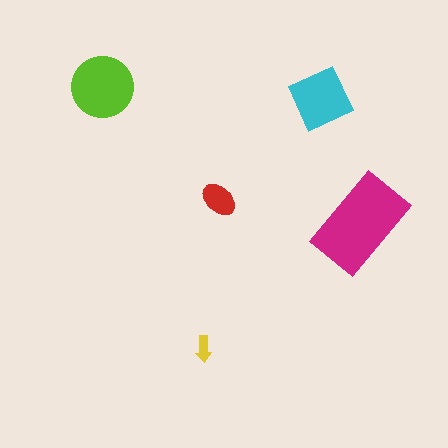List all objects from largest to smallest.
The magenta rectangle, the lime circle, the cyan square, the red ellipse, the yellow arrow.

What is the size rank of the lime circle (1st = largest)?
2nd.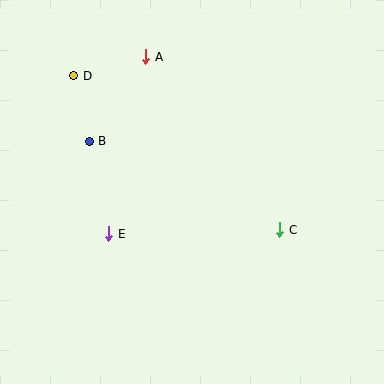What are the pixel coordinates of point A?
Point A is at (146, 57).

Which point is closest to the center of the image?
Point E at (109, 234) is closest to the center.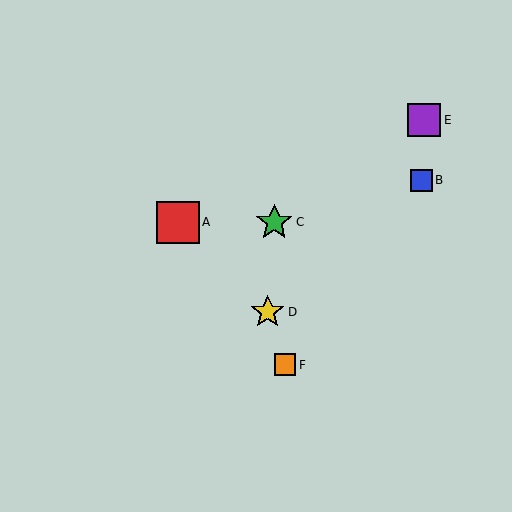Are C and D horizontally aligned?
No, C is at y≈222 and D is at y≈312.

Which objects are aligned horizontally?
Objects A, C are aligned horizontally.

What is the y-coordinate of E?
Object E is at y≈120.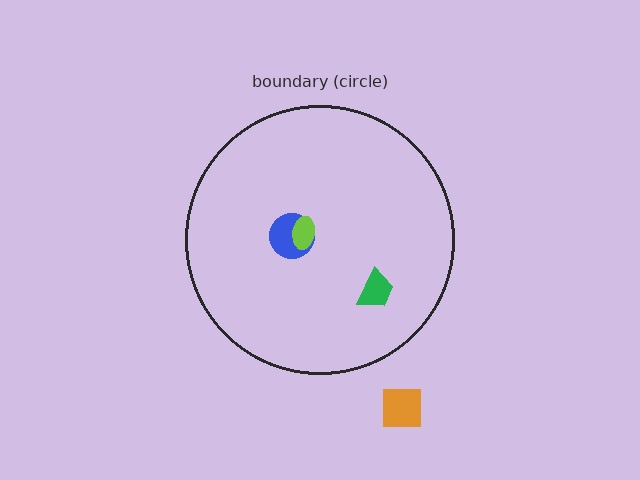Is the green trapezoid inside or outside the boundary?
Inside.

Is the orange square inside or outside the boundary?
Outside.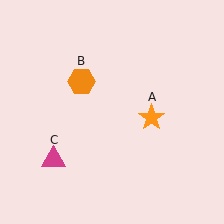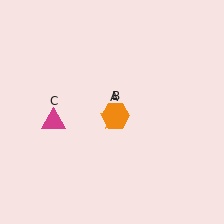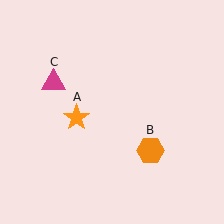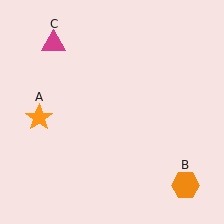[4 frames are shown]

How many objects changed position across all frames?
3 objects changed position: orange star (object A), orange hexagon (object B), magenta triangle (object C).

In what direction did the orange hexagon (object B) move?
The orange hexagon (object B) moved down and to the right.